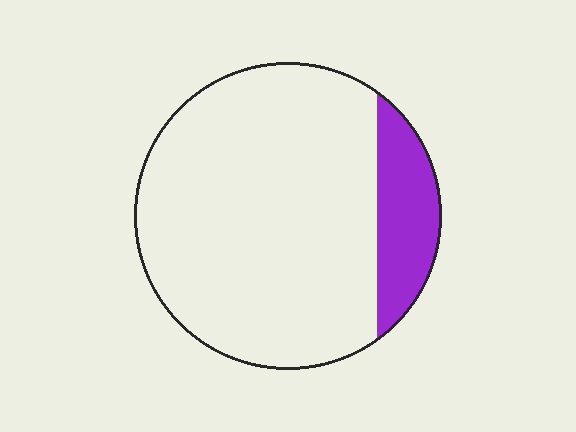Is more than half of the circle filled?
No.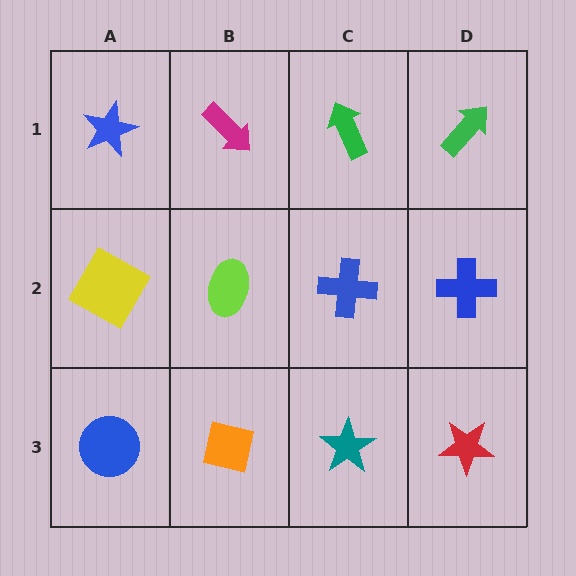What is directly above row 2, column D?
A green arrow.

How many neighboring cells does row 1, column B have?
3.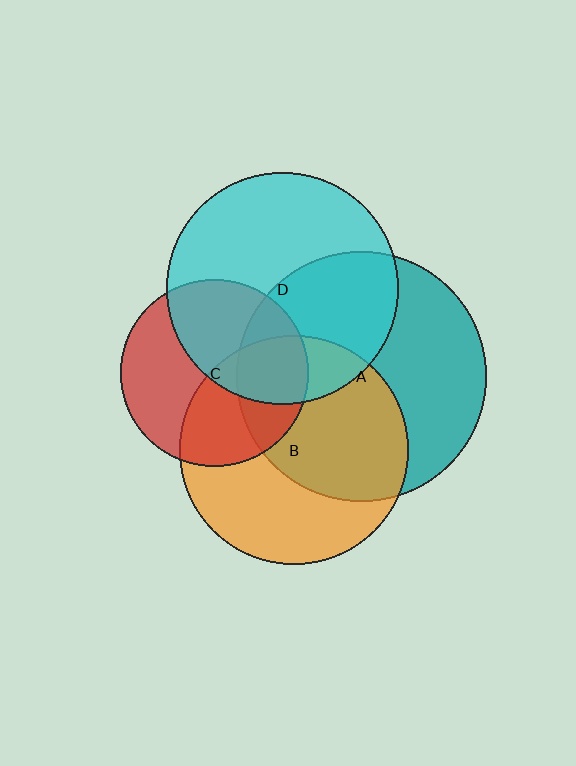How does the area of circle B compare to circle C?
Approximately 1.5 times.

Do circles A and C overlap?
Yes.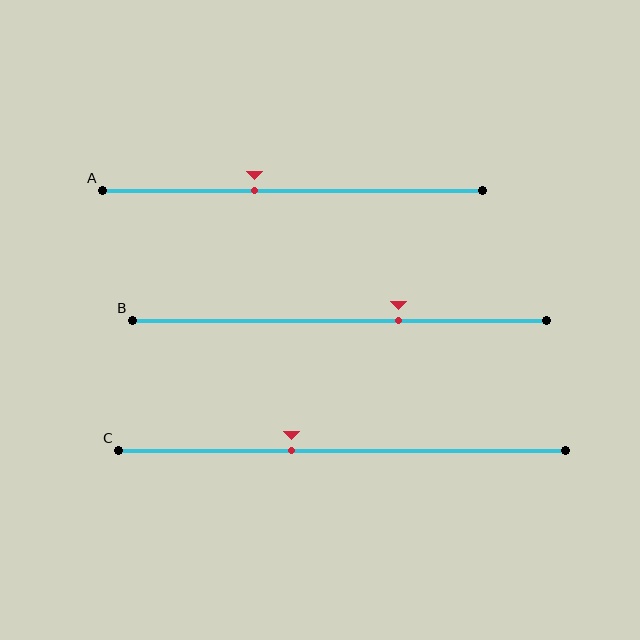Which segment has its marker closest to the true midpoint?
Segment A has its marker closest to the true midpoint.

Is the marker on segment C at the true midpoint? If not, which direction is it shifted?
No, the marker on segment C is shifted to the left by about 11% of the segment length.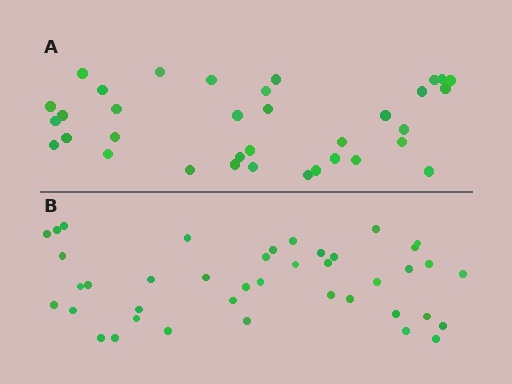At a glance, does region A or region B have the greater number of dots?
Region B (the bottom region) has more dots.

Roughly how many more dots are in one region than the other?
Region B has about 6 more dots than region A.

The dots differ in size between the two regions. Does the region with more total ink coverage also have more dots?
No. Region A has more total ink coverage because its dots are larger, but region B actually contains more individual dots. Total area can be misleading — the number of items is what matters here.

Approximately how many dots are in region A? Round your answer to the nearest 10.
About 40 dots. (The exact count is 35, which rounds to 40.)